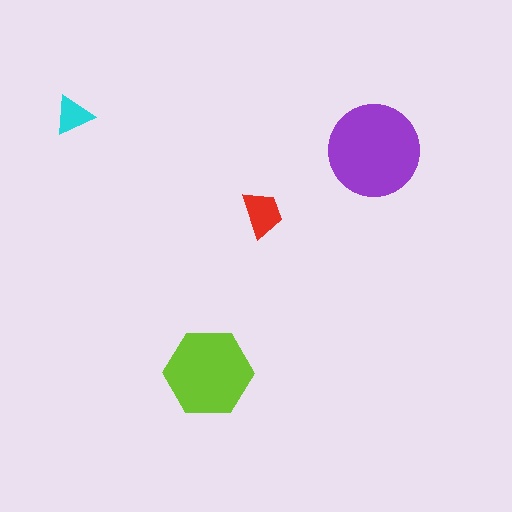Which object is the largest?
The purple circle.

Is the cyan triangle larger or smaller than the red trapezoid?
Smaller.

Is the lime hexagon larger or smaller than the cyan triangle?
Larger.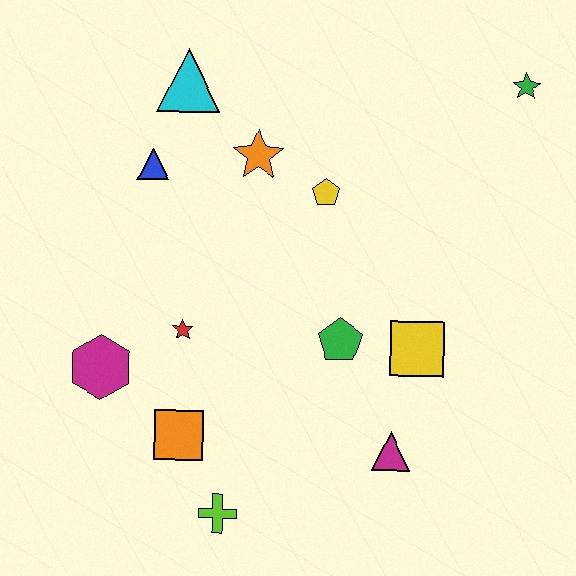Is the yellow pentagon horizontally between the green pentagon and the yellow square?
No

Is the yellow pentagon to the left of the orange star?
No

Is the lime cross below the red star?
Yes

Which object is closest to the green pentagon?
The yellow square is closest to the green pentagon.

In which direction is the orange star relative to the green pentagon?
The orange star is above the green pentagon.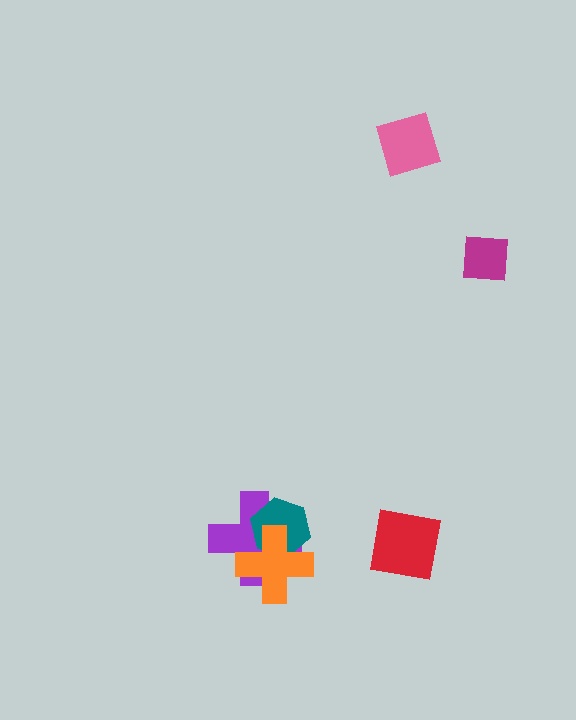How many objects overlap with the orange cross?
2 objects overlap with the orange cross.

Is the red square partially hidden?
No, no other shape covers it.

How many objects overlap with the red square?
0 objects overlap with the red square.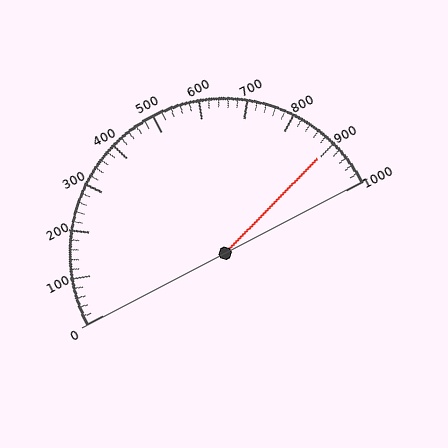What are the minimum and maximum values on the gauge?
The gauge ranges from 0 to 1000.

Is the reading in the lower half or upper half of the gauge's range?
The reading is in the upper half of the range (0 to 1000).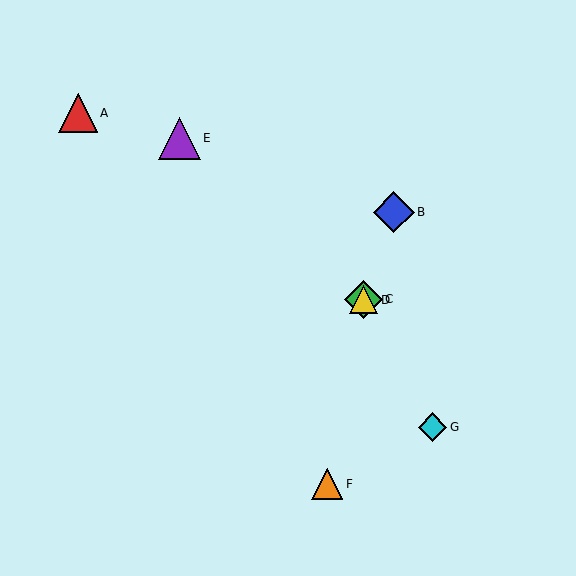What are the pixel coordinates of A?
Object A is at (78, 113).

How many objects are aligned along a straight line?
3 objects (C, D, G) are aligned along a straight line.